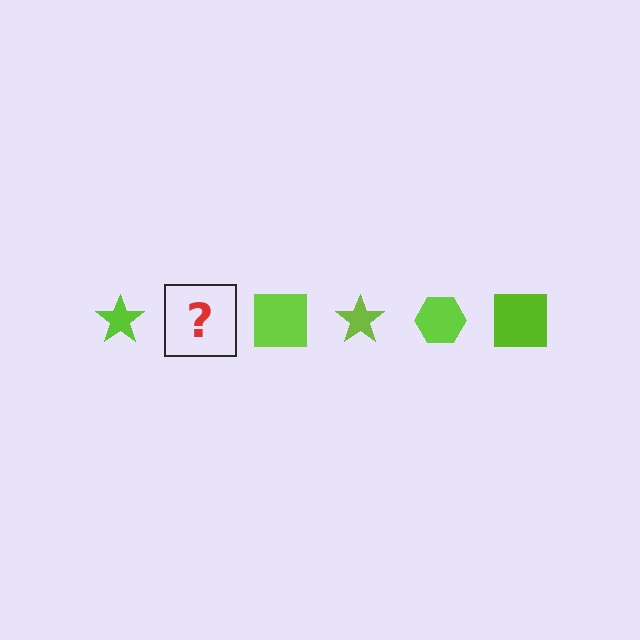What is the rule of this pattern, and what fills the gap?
The rule is that the pattern cycles through star, hexagon, square shapes in lime. The gap should be filled with a lime hexagon.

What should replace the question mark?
The question mark should be replaced with a lime hexagon.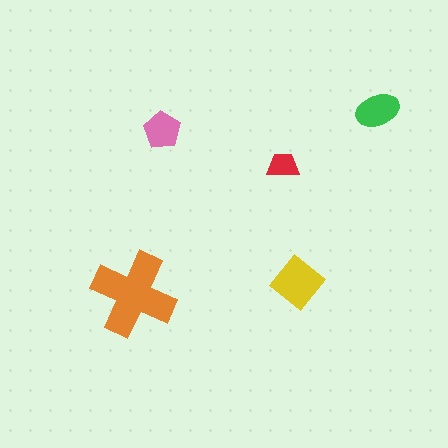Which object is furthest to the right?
The green ellipse is rightmost.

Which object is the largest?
The orange cross.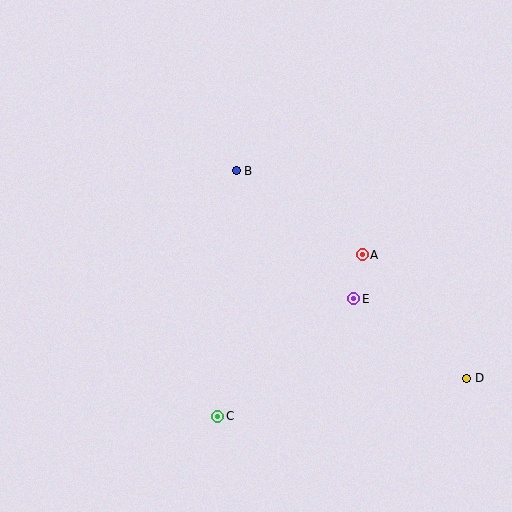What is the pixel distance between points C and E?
The distance between C and E is 179 pixels.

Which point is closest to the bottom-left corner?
Point C is closest to the bottom-left corner.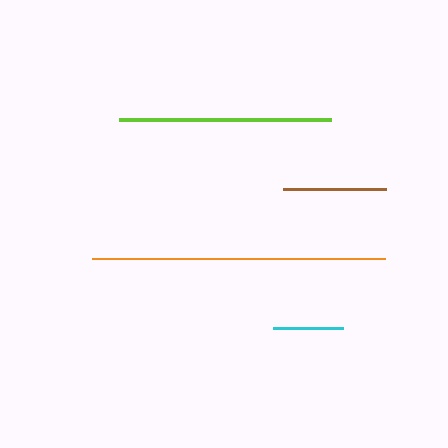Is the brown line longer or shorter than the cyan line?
The brown line is longer than the cyan line.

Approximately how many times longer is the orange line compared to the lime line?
The orange line is approximately 1.4 times the length of the lime line.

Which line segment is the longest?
The orange line is the longest at approximately 292 pixels.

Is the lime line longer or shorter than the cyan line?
The lime line is longer than the cyan line.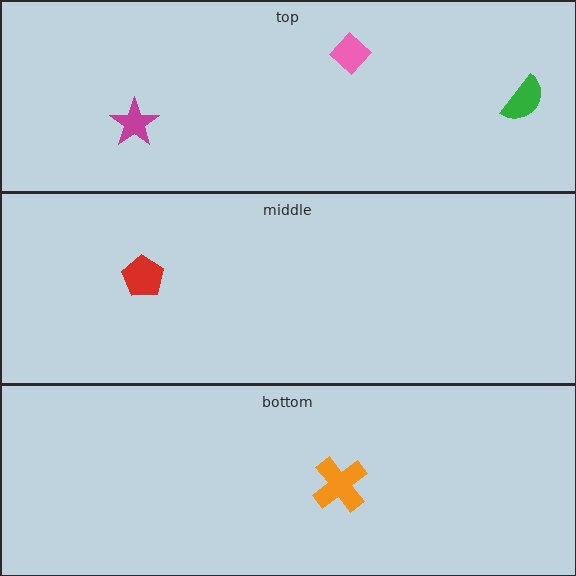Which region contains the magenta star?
The top region.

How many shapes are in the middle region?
1.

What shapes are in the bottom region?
The orange cross.